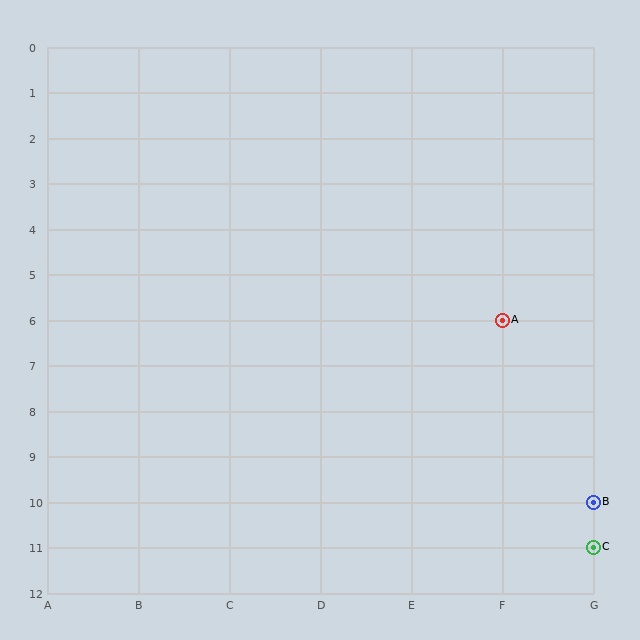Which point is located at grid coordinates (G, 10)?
Point B is at (G, 10).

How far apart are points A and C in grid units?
Points A and C are 1 column and 5 rows apart (about 5.1 grid units diagonally).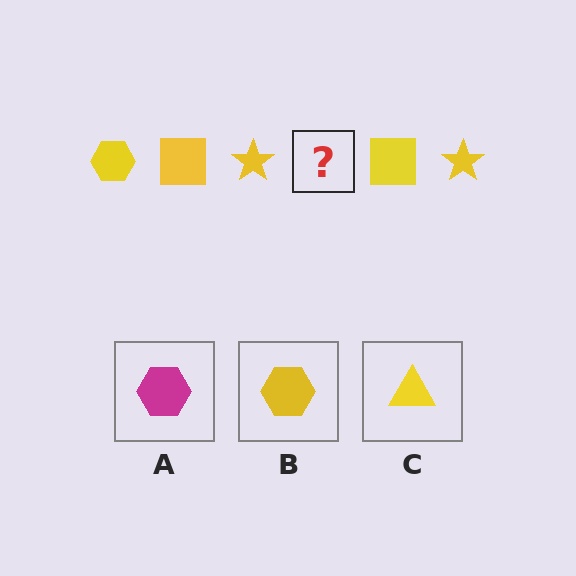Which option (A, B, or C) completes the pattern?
B.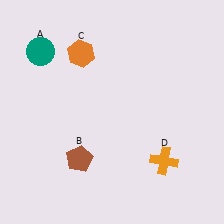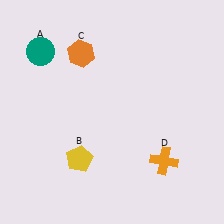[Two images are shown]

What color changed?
The pentagon (B) changed from brown in Image 1 to yellow in Image 2.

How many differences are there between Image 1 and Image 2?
There is 1 difference between the two images.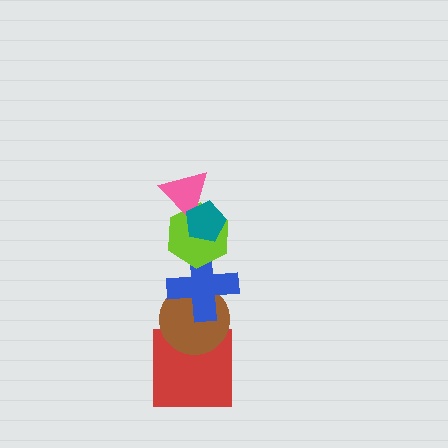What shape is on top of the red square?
The brown circle is on top of the red square.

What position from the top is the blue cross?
The blue cross is 4th from the top.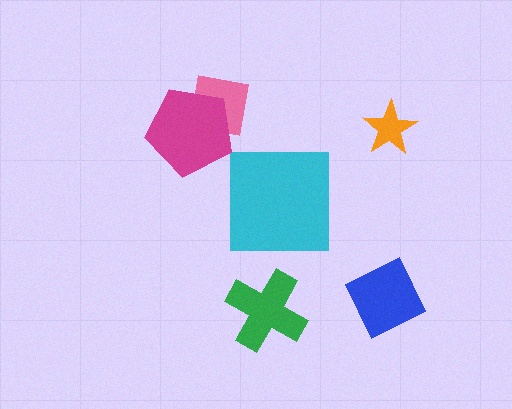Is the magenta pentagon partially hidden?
No, no other shape covers it.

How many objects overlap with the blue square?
0 objects overlap with the blue square.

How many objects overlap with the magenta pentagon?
1 object overlaps with the magenta pentagon.